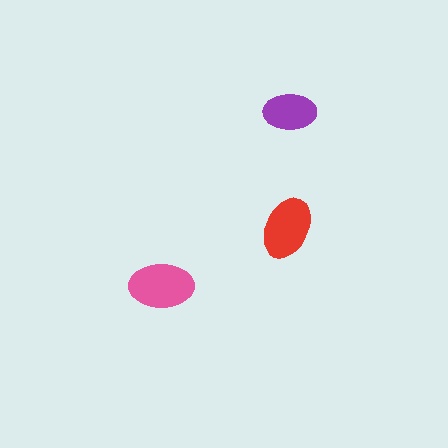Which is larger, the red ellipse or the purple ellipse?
The red one.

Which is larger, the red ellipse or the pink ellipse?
The pink one.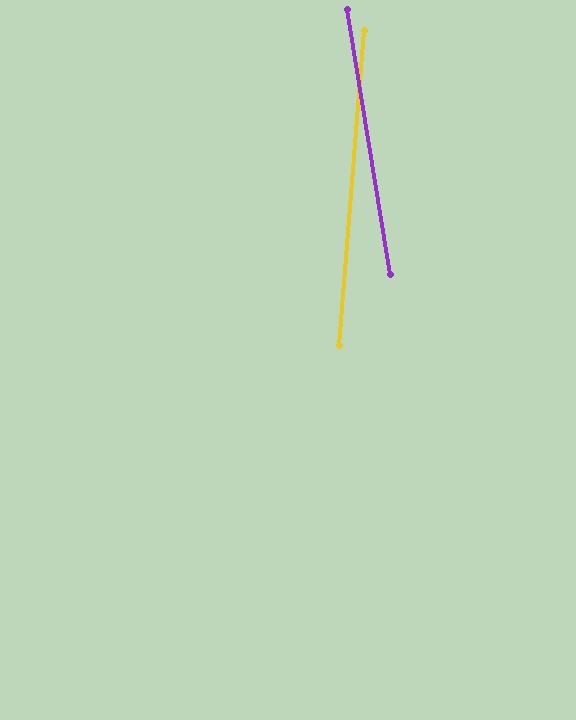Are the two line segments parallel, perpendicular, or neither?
Neither parallel nor perpendicular — they differ by about 14°.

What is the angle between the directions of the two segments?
Approximately 14 degrees.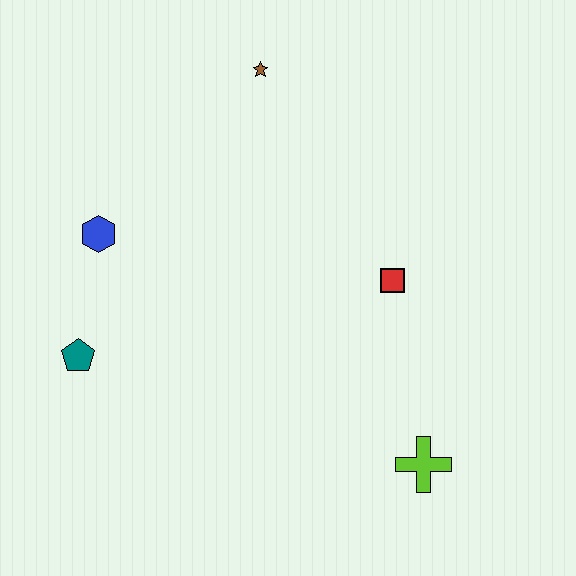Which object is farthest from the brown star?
The lime cross is farthest from the brown star.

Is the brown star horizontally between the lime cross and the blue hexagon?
Yes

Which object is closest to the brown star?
The blue hexagon is closest to the brown star.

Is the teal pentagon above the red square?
No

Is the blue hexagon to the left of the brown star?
Yes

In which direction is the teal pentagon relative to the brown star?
The teal pentagon is below the brown star.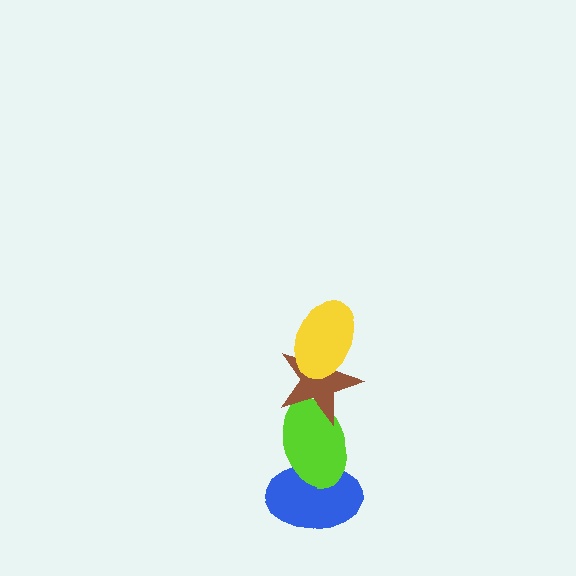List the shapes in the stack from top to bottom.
From top to bottom: the yellow ellipse, the brown star, the lime ellipse, the blue ellipse.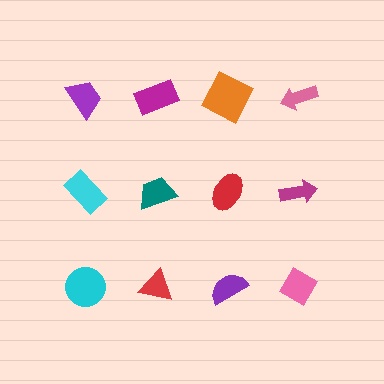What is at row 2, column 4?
A magenta arrow.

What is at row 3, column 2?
A red triangle.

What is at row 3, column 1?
A cyan circle.